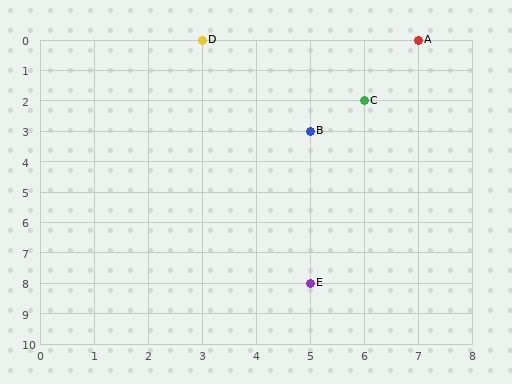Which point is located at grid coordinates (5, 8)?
Point E is at (5, 8).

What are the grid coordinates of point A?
Point A is at grid coordinates (7, 0).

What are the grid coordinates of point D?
Point D is at grid coordinates (3, 0).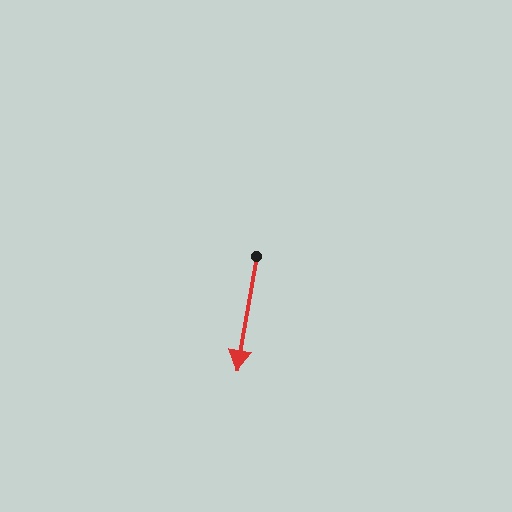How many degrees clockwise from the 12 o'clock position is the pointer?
Approximately 190 degrees.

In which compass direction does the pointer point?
South.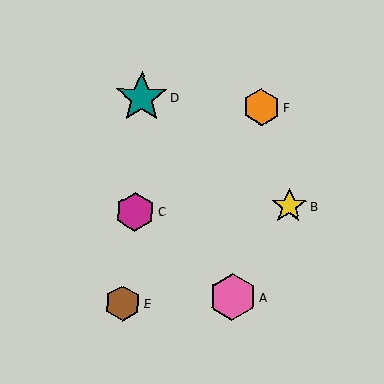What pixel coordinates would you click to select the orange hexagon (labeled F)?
Click at (262, 107) to select the orange hexagon F.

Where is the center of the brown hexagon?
The center of the brown hexagon is at (123, 303).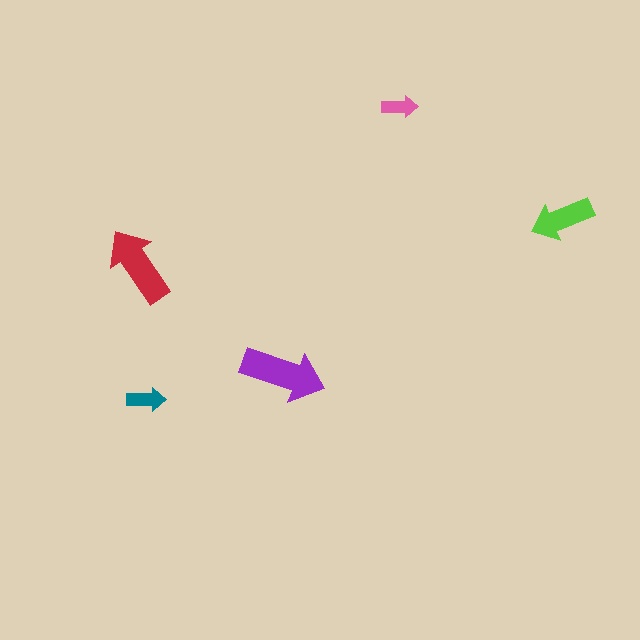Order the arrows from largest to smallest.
the purple one, the red one, the lime one, the teal one, the pink one.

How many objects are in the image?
There are 5 objects in the image.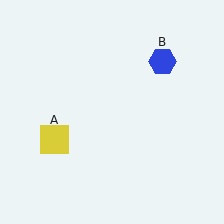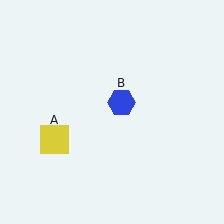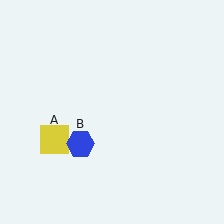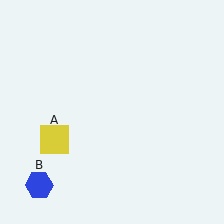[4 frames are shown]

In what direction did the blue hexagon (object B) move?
The blue hexagon (object B) moved down and to the left.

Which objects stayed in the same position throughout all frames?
Yellow square (object A) remained stationary.